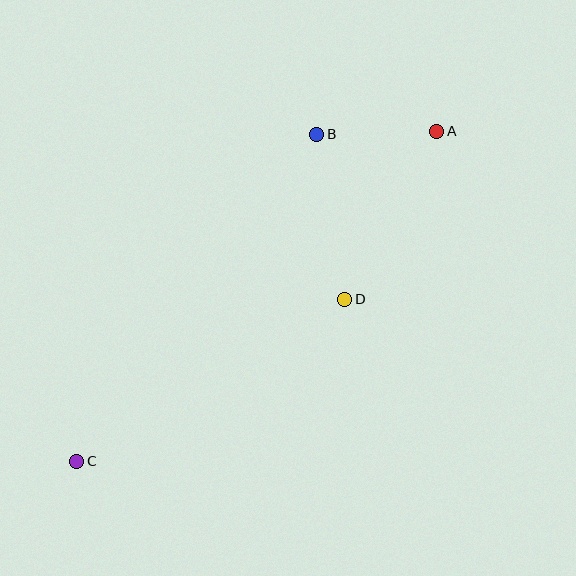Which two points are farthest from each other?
Points A and C are farthest from each other.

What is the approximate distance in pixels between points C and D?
The distance between C and D is approximately 313 pixels.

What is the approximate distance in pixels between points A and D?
The distance between A and D is approximately 192 pixels.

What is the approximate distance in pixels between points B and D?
The distance between B and D is approximately 168 pixels.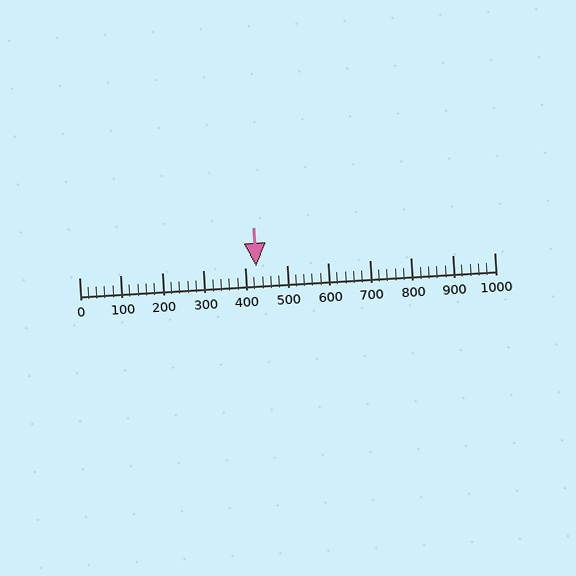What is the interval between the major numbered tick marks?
The major tick marks are spaced 100 units apart.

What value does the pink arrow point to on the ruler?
The pink arrow points to approximately 428.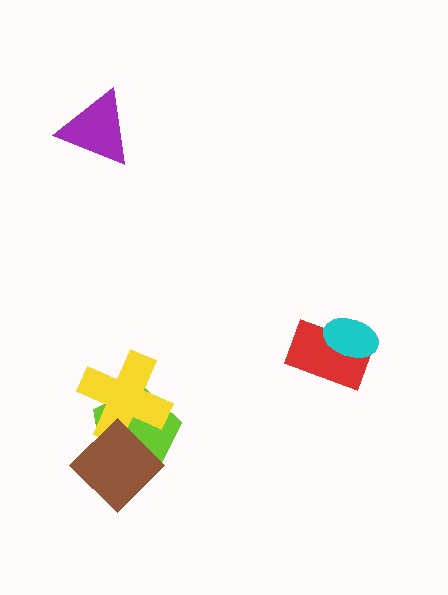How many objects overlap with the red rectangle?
1 object overlaps with the red rectangle.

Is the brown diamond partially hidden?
No, no other shape covers it.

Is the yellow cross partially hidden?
Yes, it is partially covered by another shape.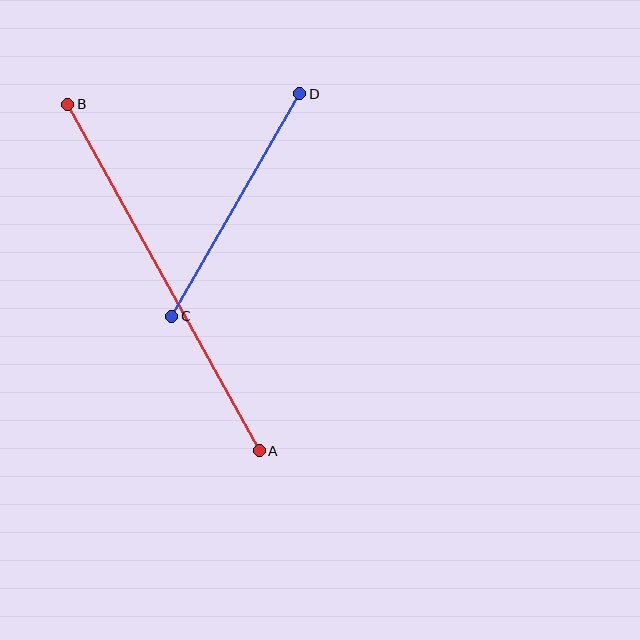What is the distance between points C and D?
The distance is approximately 257 pixels.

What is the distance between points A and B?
The distance is approximately 396 pixels.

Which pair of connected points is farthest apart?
Points A and B are farthest apart.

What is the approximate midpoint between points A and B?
The midpoint is at approximately (163, 277) pixels.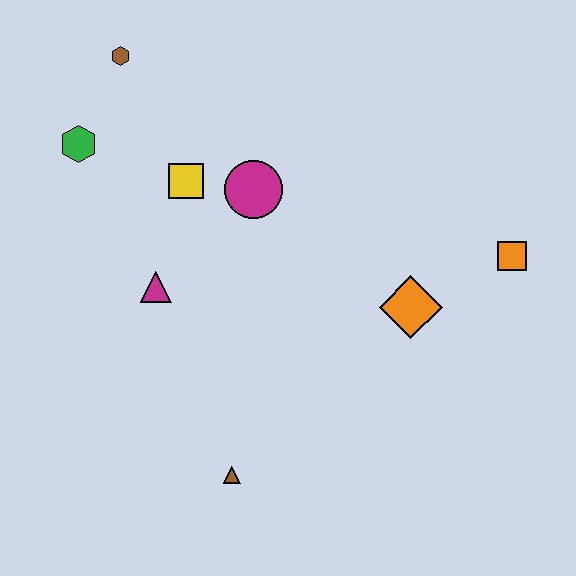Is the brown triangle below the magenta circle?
Yes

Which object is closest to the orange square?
The orange diamond is closest to the orange square.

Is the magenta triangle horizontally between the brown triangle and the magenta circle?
No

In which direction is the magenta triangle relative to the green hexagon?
The magenta triangle is below the green hexagon.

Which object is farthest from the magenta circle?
The brown triangle is farthest from the magenta circle.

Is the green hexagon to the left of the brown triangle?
Yes